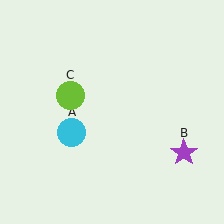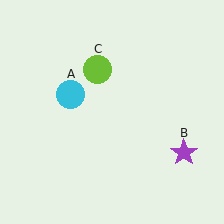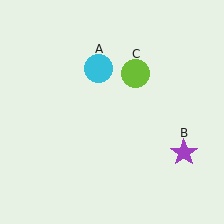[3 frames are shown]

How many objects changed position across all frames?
2 objects changed position: cyan circle (object A), lime circle (object C).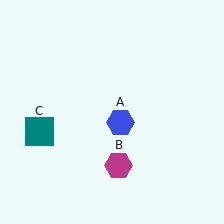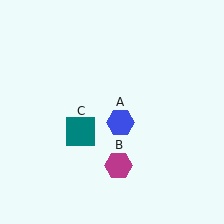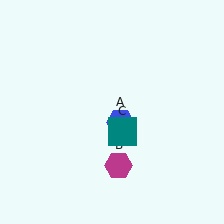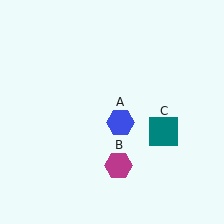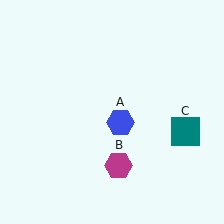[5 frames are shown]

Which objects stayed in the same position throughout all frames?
Blue hexagon (object A) and magenta hexagon (object B) remained stationary.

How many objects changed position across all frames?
1 object changed position: teal square (object C).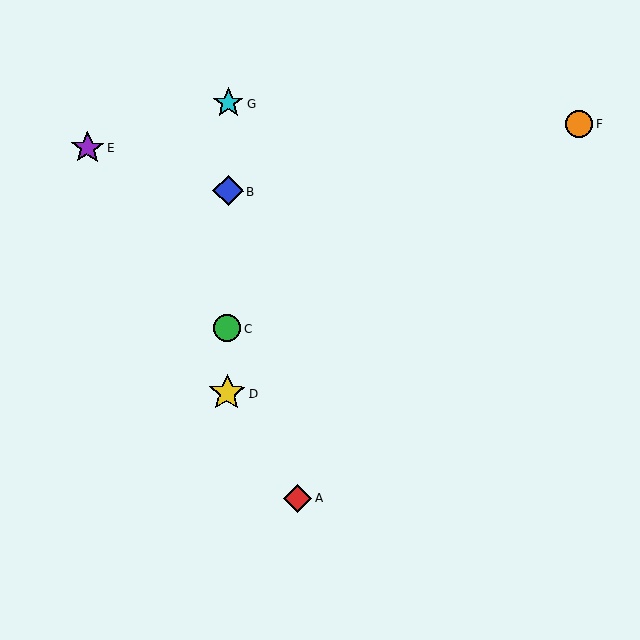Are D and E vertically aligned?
No, D is at x≈227 and E is at x≈88.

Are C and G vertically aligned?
Yes, both are at x≈227.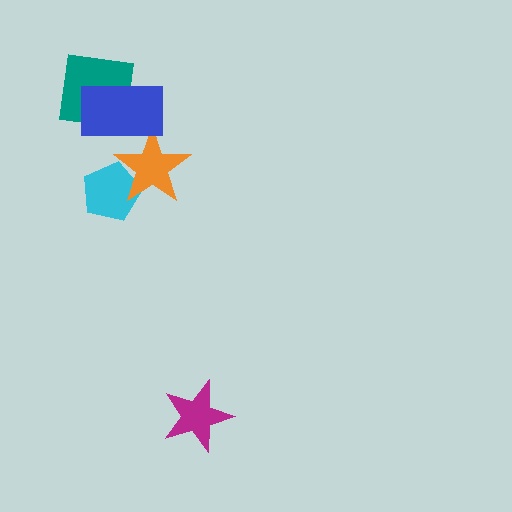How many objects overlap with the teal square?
1 object overlaps with the teal square.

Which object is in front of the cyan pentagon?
The orange star is in front of the cyan pentagon.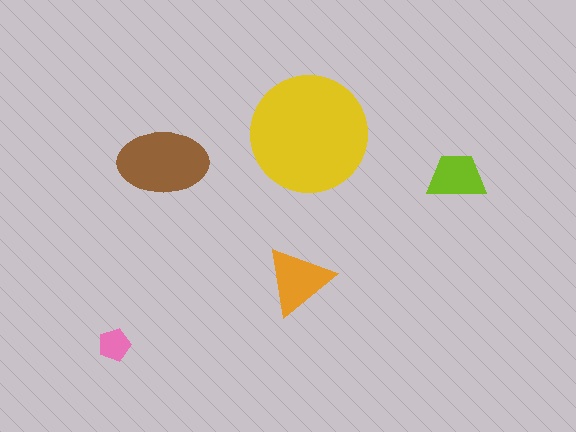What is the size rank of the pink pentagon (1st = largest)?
5th.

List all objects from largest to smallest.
The yellow circle, the brown ellipse, the orange triangle, the lime trapezoid, the pink pentagon.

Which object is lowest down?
The pink pentagon is bottommost.